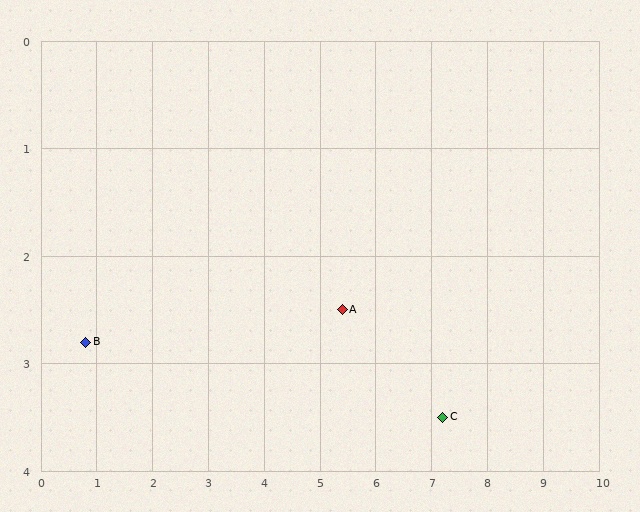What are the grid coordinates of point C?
Point C is at approximately (7.2, 3.5).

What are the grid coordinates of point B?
Point B is at approximately (0.8, 2.8).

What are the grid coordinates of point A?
Point A is at approximately (5.4, 2.5).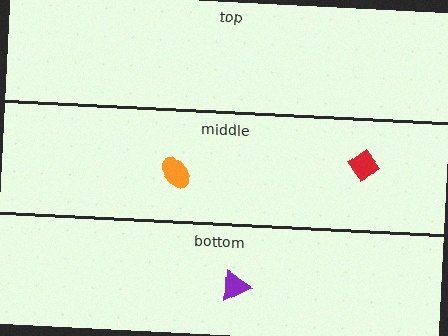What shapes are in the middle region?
The orange ellipse, the red diamond.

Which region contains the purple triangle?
The bottom region.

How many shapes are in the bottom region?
1.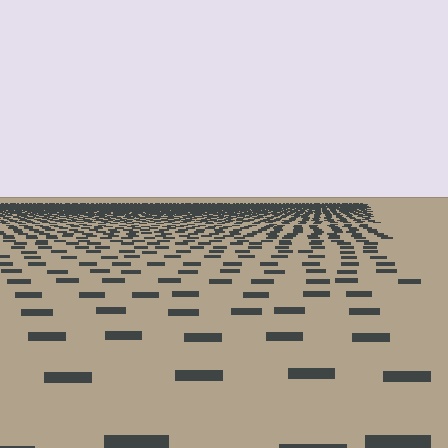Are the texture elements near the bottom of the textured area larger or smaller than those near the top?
Larger. Near the bottom, elements are closer to the viewer and appear at a bigger on-screen size.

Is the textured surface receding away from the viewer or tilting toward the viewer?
The surface is receding away from the viewer. Texture elements get smaller and denser toward the top.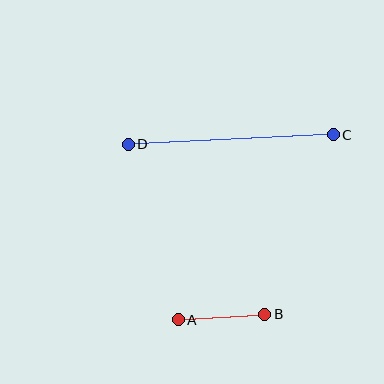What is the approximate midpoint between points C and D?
The midpoint is at approximately (231, 139) pixels.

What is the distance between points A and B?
The distance is approximately 87 pixels.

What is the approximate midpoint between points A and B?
The midpoint is at approximately (222, 317) pixels.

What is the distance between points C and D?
The distance is approximately 205 pixels.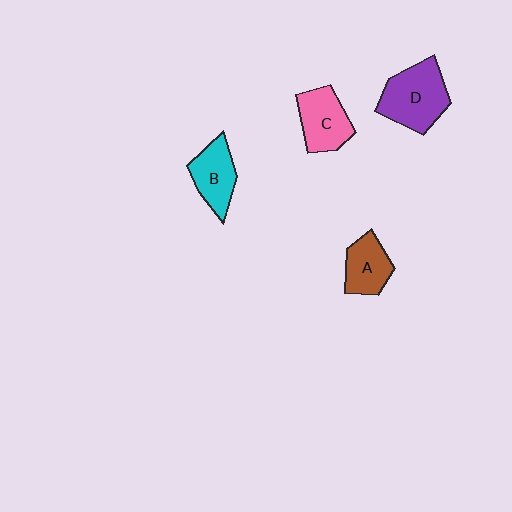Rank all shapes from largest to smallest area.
From largest to smallest: D (purple), C (pink), B (cyan), A (brown).